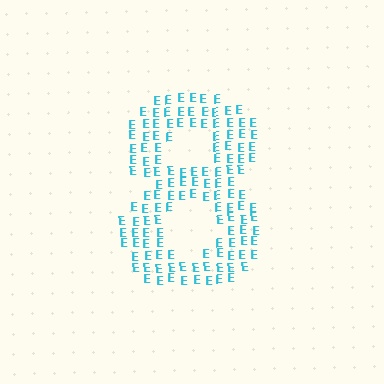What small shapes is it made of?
It is made of small letter E's.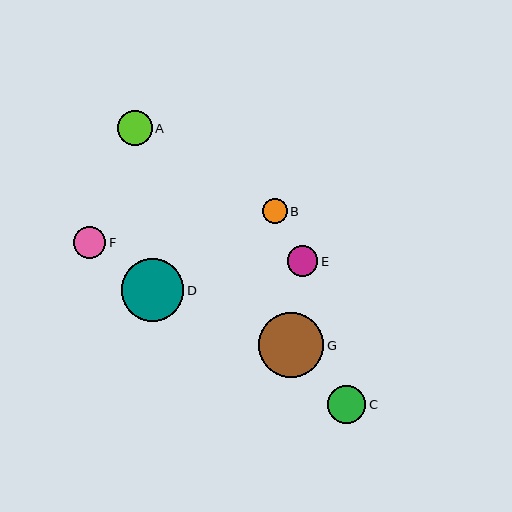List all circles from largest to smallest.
From largest to smallest: G, D, C, A, F, E, B.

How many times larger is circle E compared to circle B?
Circle E is approximately 1.2 times the size of circle B.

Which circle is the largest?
Circle G is the largest with a size of approximately 65 pixels.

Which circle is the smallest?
Circle B is the smallest with a size of approximately 25 pixels.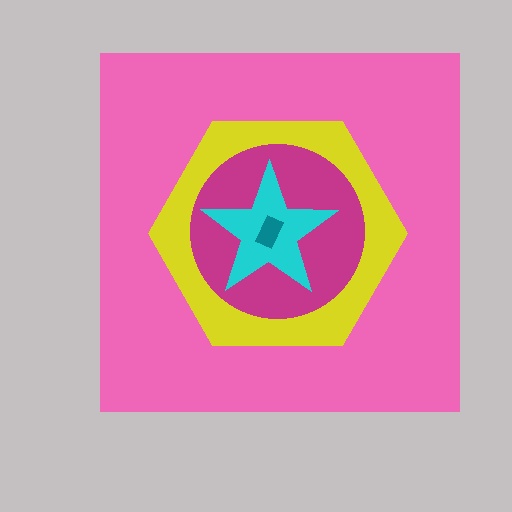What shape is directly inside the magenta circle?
The cyan star.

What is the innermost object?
The teal rectangle.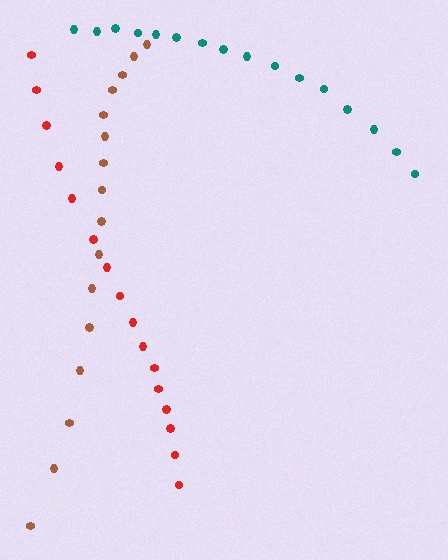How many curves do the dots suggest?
There are 3 distinct paths.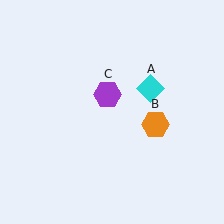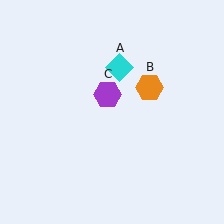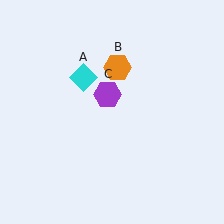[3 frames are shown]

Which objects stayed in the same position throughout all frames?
Purple hexagon (object C) remained stationary.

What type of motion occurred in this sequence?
The cyan diamond (object A), orange hexagon (object B) rotated counterclockwise around the center of the scene.